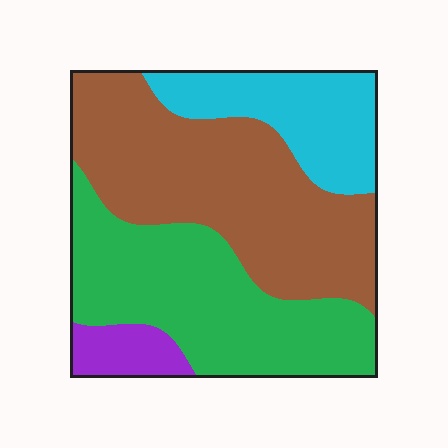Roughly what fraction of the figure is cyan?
Cyan covers roughly 20% of the figure.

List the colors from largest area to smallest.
From largest to smallest: brown, green, cyan, purple.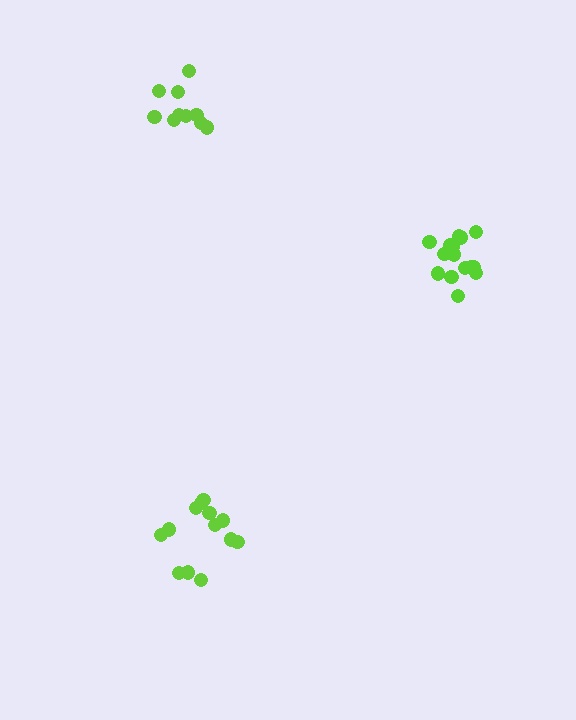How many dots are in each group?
Group 1: 13 dots, Group 2: 15 dots, Group 3: 10 dots (38 total).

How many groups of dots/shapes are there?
There are 3 groups.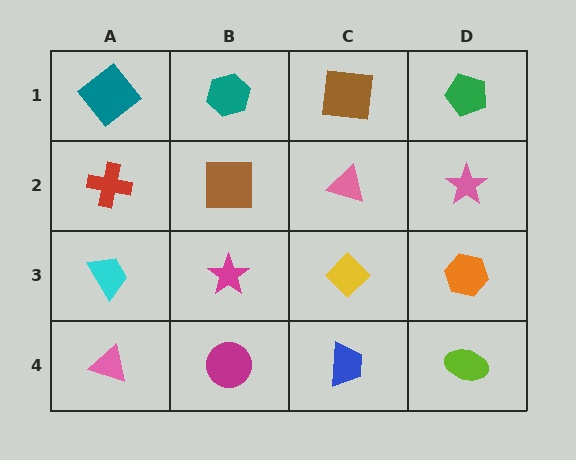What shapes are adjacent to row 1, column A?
A red cross (row 2, column A), a teal hexagon (row 1, column B).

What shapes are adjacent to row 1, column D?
A pink star (row 2, column D), a brown square (row 1, column C).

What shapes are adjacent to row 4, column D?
An orange hexagon (row 3, column D), a blue trapezoid (row 4, column C).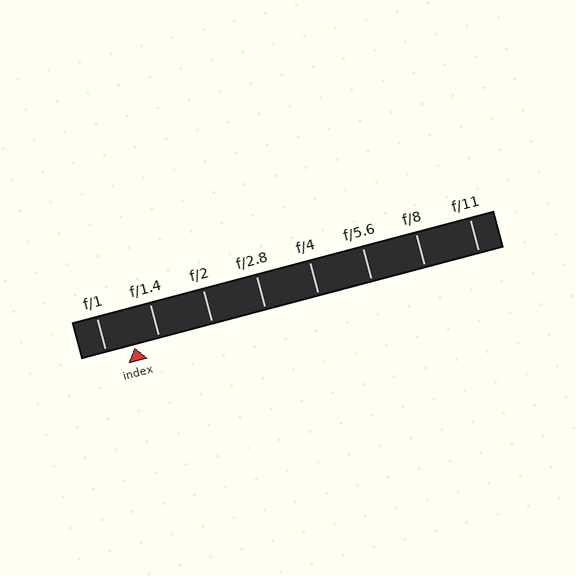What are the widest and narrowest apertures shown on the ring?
The widest aperture shown is f/1 and the narrowest is f/11.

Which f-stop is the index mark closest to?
The index mark is closest to f/1.4.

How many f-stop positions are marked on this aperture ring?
There are 8 f-stop positions marked.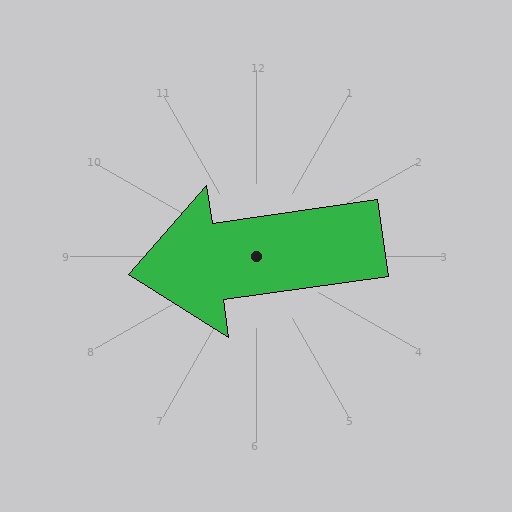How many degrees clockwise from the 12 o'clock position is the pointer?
Approximately 262 degrees.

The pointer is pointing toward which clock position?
Roughly 9 o'clock.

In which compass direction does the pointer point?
West.